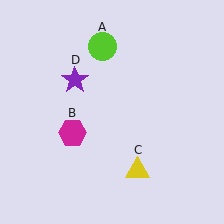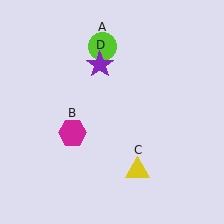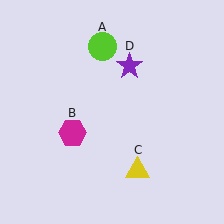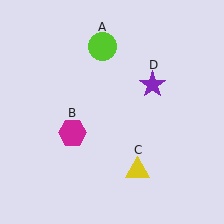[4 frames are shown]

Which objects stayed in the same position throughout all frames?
Lime circle (object A) and magenta hexagon (object B) and yellow triangle (object C) remained stationary.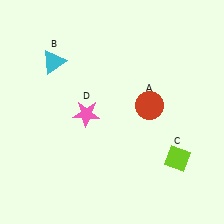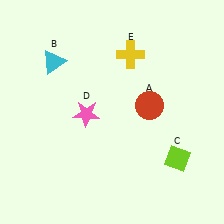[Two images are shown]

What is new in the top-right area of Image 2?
A yellow cross (E) was added in the top-right area of Image 2.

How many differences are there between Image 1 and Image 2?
There is 1 difference between the two images.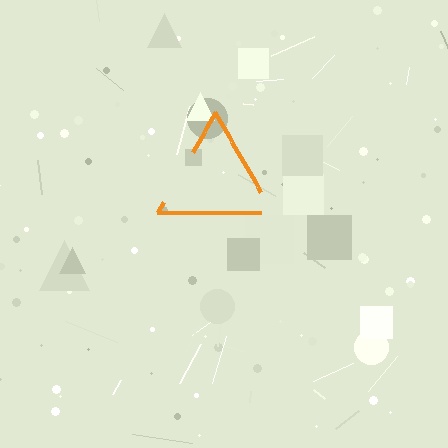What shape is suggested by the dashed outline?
The dashed outline suggests a triangle.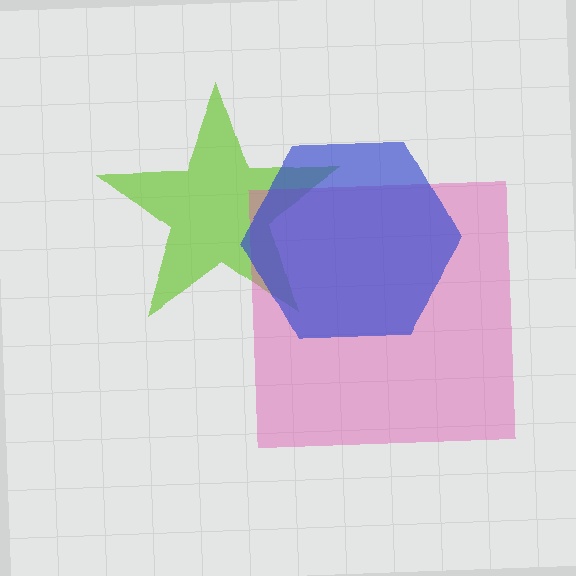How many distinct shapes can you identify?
There are 3 distinct shapes: a lime star, a pink square, a blue hexagon.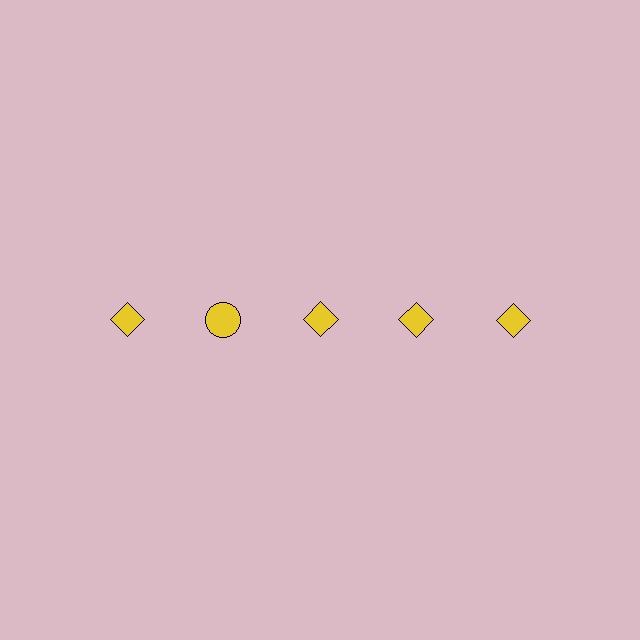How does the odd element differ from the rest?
It has a different shape: circle instead of diamond.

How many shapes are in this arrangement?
There are 5 shapes arranged in a grid pattern.